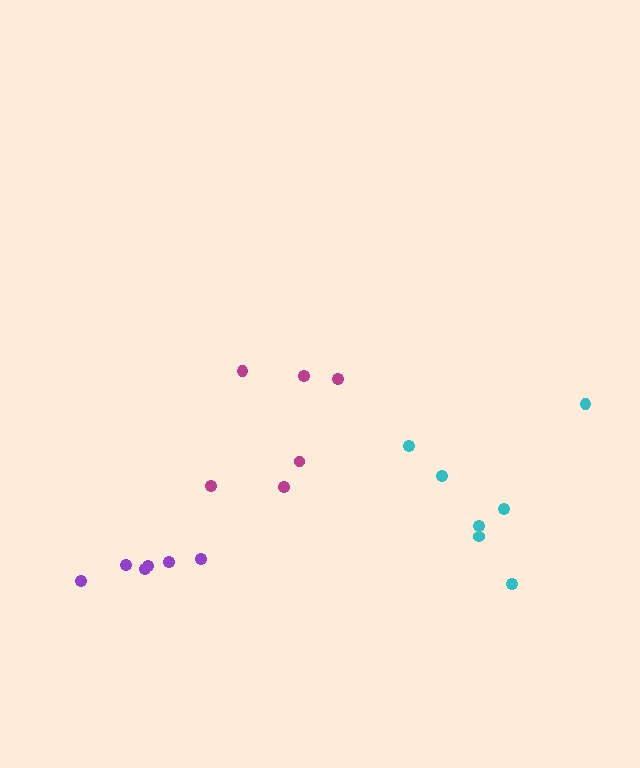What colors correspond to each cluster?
The clusters are colored: purple, cyan, magenta.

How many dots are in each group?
Group 1: 6 dots, Group 2: 7 dots, Group 3: 6 dots (19 total).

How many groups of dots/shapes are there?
There are 3 groups.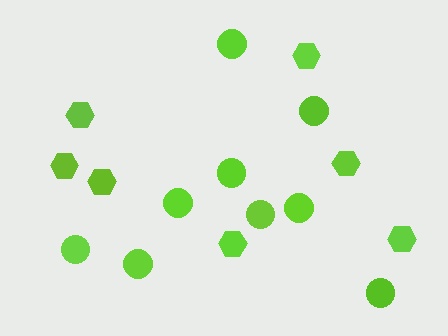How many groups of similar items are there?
There are 2 groups: one group of hexagons (7) and one group of circles (9).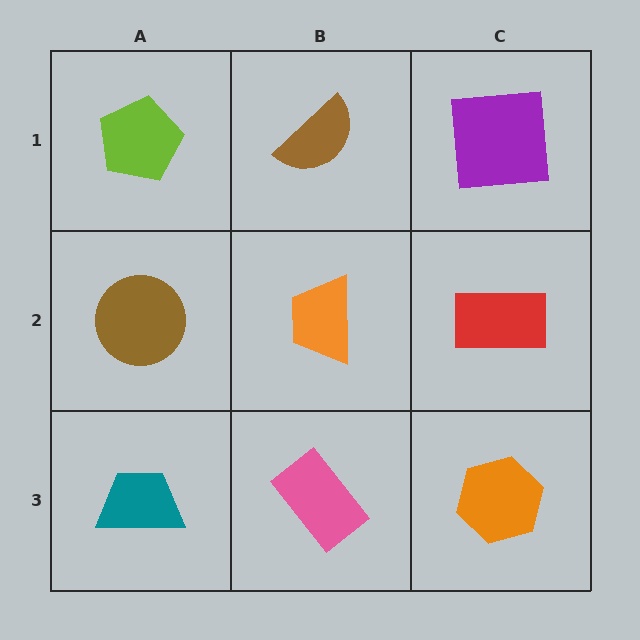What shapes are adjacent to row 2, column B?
A brown semicircle (row 1, column B), a pink rectangle (row 3, column B), a brown circle (row 2, column A), a red rectangle (row 2, column C).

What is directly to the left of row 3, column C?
A pink rectangle.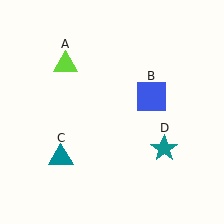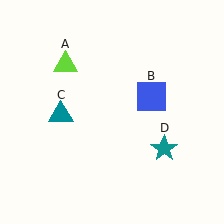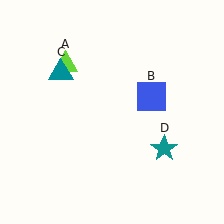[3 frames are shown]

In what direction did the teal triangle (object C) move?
The teal triangle (object C) moved up.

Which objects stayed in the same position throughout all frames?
Lime triangle (object A) and blue square (object B) and teal star (object D) remained stationary.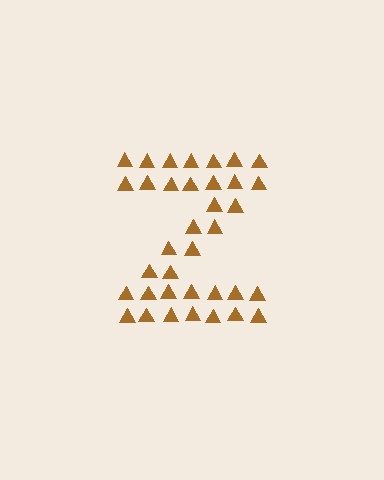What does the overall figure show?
The overall figure shows the letter Z.